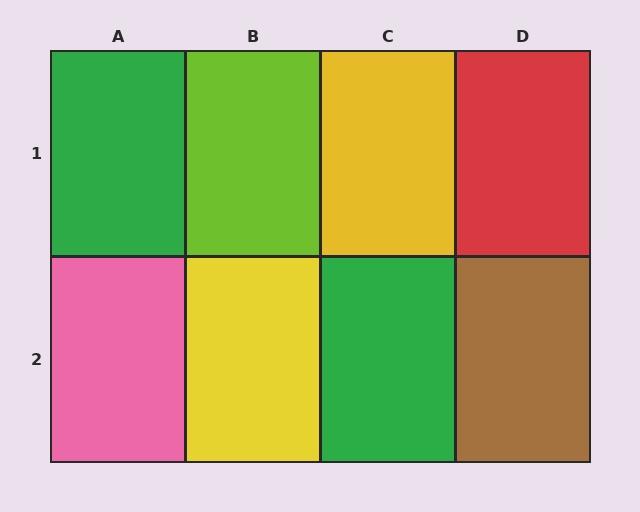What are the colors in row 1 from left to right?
Green, lime, yellow, red.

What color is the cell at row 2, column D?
Brown.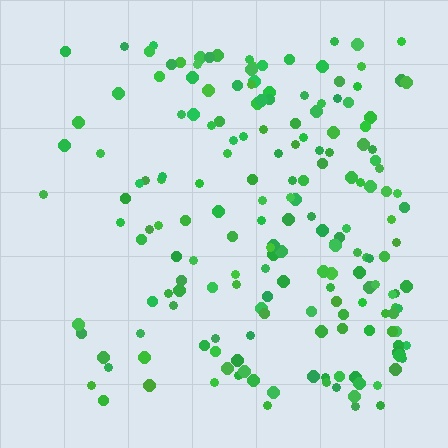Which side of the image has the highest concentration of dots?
The right.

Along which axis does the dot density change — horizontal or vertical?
Horizontal.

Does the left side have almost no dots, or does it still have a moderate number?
Still a moderate number, just noticeably fewer than the right.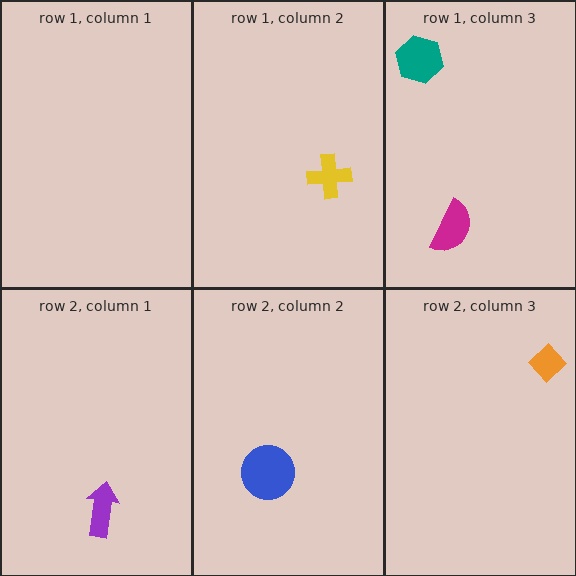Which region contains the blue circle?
The row 2, column 2 region.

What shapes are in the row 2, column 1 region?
The purple arrow.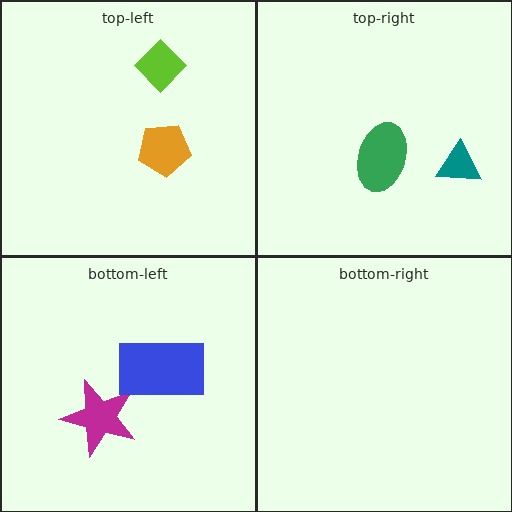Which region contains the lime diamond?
The top-left region.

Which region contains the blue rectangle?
The bottom-left region.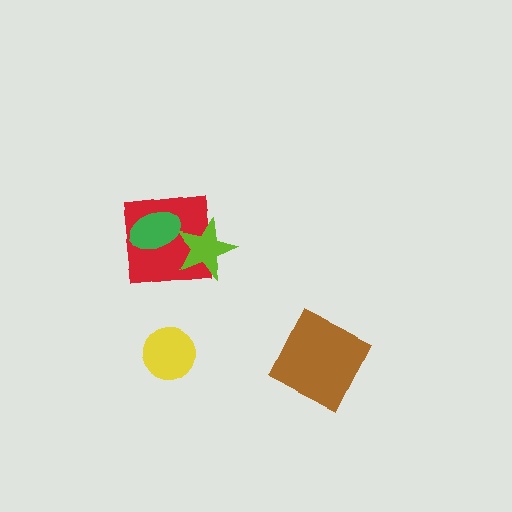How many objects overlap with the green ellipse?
2 objects overlap with the green ellipse.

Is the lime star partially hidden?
Yes, it is partially covered by another shape.